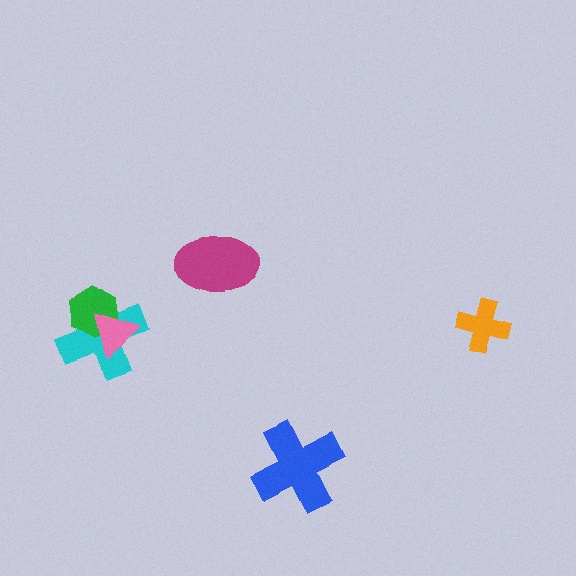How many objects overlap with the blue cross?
0 objects overlap with the blue cross.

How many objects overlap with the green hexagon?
2 objects overlap with the green hexagon.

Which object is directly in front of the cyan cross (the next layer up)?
The green hexagon is directly in front of the cyan cross.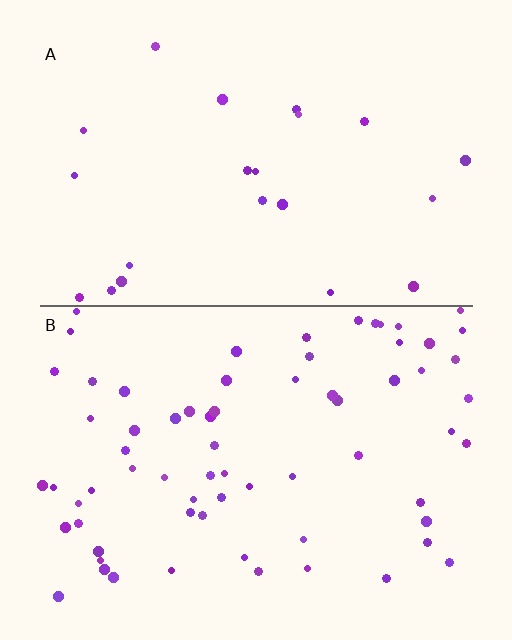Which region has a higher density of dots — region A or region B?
B (the bottom).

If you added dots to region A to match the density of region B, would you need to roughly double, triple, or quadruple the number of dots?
Approximately triple.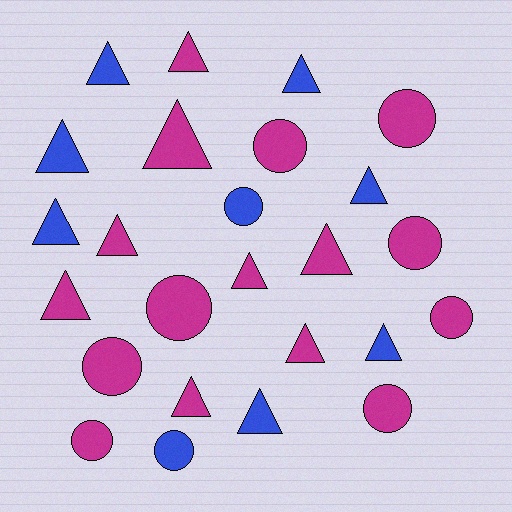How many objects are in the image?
There are 25 objects.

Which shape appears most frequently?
Triangle, with 15 objects.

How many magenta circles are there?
There are 8 magenta circles.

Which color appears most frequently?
Magenta, with 16 objects.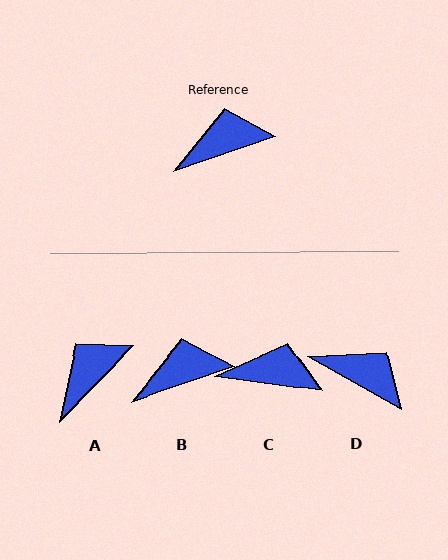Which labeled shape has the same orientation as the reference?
B.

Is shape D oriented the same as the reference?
No, it is off by about 48 degrees.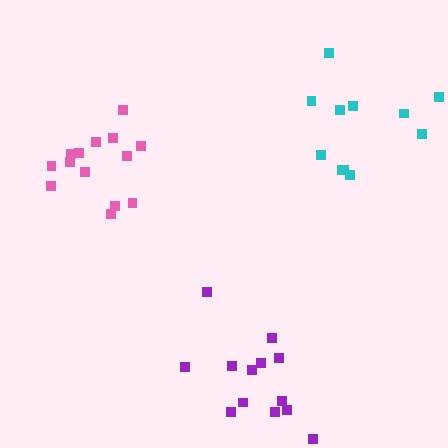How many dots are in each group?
Group 1: 14 dots, Group 2: 11 dots, Group 3: 13 dots (38 total).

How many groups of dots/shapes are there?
There are 3 groups.